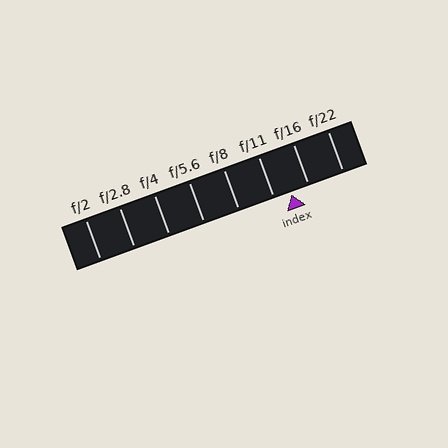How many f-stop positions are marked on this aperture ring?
There are 8 f-stop positions marked.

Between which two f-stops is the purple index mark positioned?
The index mark is between f/11 and f/16.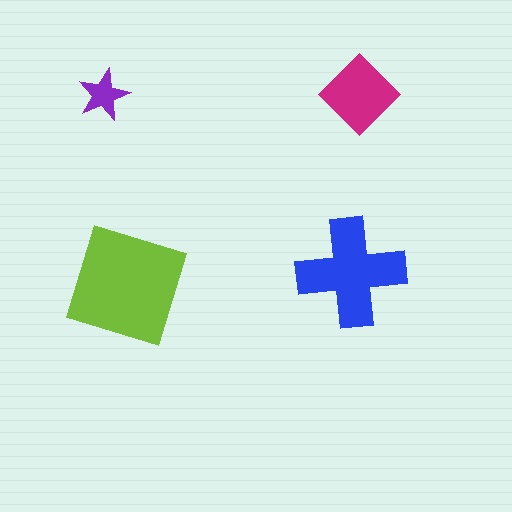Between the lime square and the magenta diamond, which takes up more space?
The lime square.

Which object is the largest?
The lime square.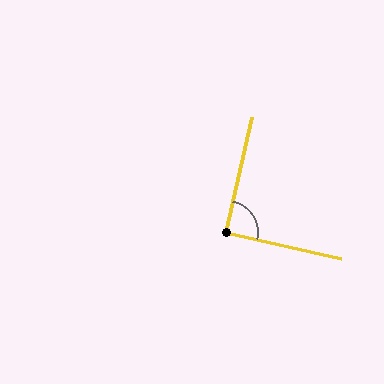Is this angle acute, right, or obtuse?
It is approximately a right angle.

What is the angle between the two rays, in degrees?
Approximately 90 degrees.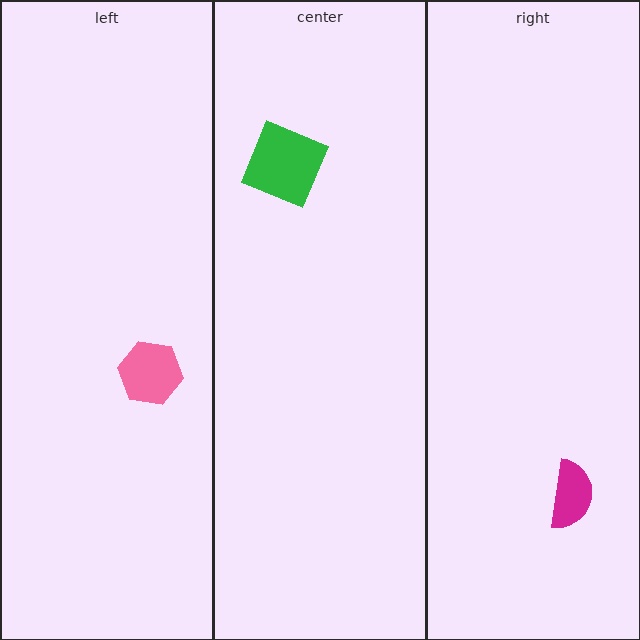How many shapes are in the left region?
1.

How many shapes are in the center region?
1.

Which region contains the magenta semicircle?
The right region.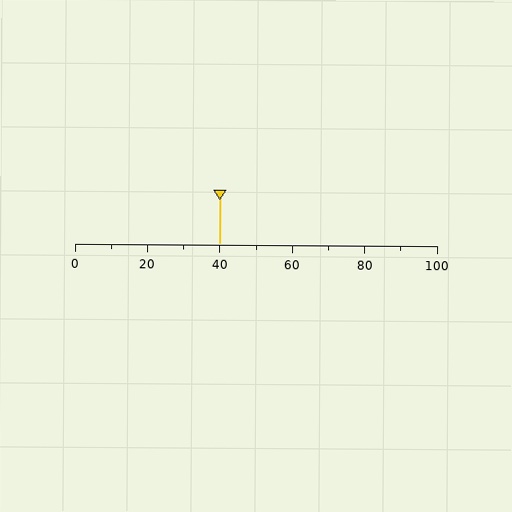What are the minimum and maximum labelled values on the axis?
The axis runs from 0 to 100.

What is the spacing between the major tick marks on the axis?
The major ticks are spaced 20 apart.